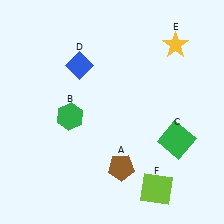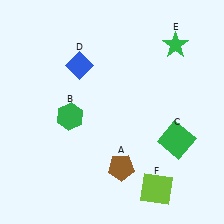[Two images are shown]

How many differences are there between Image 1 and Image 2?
There is 1 difference between the two images.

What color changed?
The star (E) changed from yellow in Image 1 to green in Image 2.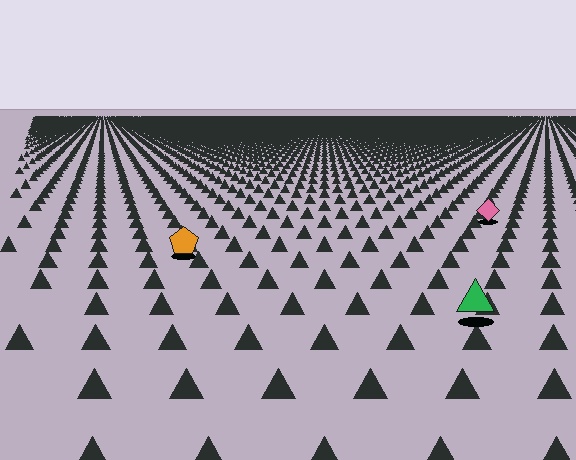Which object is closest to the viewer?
The green triangle is closest. The texture marks near it are larger and more spread out.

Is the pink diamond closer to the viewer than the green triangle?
No. The green triangle is closer — you can tell from the texture gradient: the ground texture is coarser near it.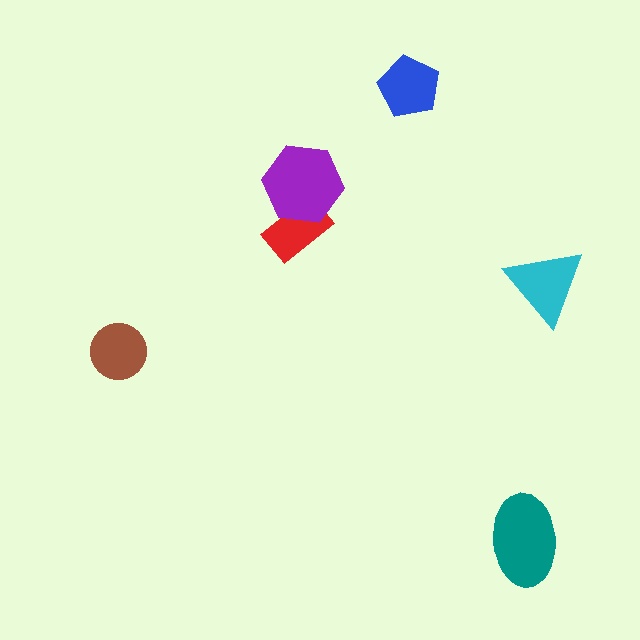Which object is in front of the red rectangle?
The purple hexagon is in front of the red rectangle.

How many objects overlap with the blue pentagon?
0 objects overlap with the blue pentagon.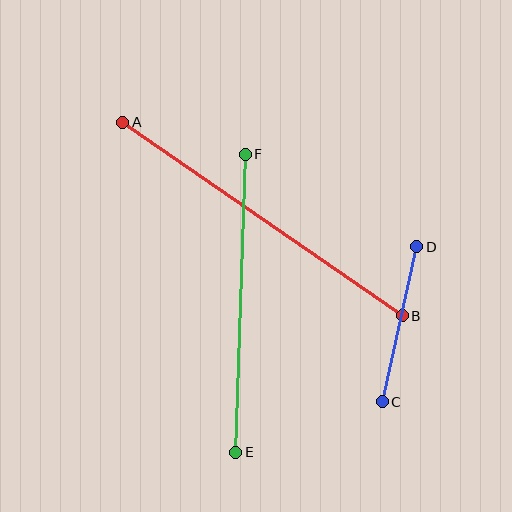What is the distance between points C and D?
The distance is approximately 159 pixels.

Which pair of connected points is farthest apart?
Points A and B are farthest apart.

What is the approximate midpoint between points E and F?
The midpoint is at approximately (241, 303) pixels.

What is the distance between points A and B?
The distance is approximately 340 pixels.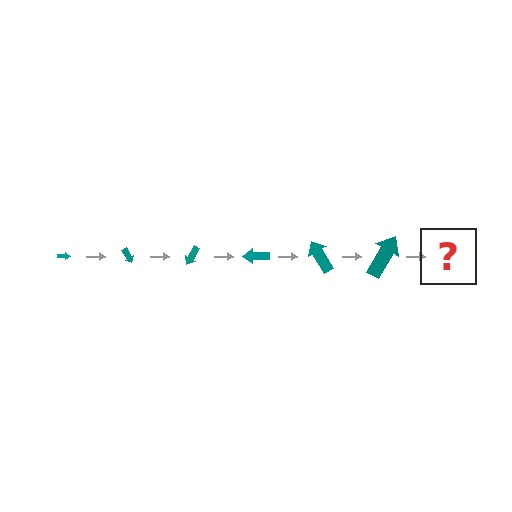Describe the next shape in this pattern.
It should be an arrow, larger than the previous one and rotated 360 degrees from the start.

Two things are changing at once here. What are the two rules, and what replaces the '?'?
The two rules are that the arrow grows larger each step and it rotates 60 degrees each step. The '?' should be an arrow, larger than the previous one and rotated 360 degrees from the start.